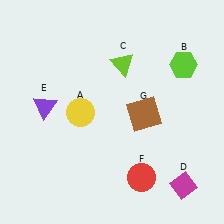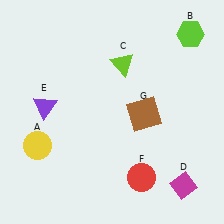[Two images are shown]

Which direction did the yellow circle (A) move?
The yellow circle (A) moved left.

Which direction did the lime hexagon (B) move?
The lime hexagon (B) moved up.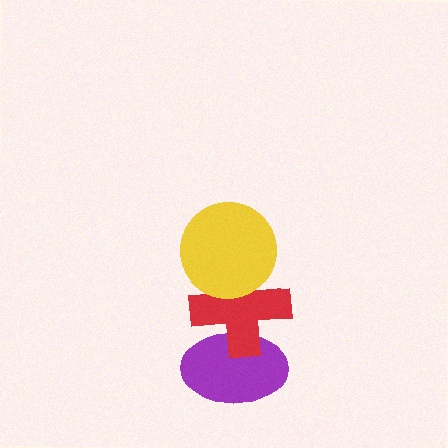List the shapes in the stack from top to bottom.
From top to bottom: the yellow circle, the red cross, the purple ellipse.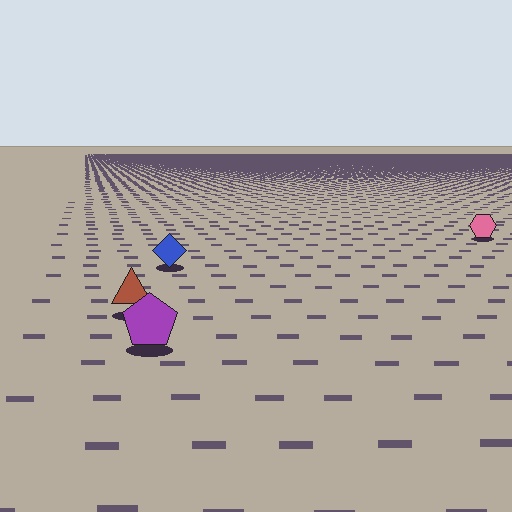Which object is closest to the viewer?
The purple pentagon is closest. The texture marks near it are larger and more spread out.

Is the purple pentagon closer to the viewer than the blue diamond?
Yes. The purple pentagon is closer — you can tell from the texture gradient: the ground texture is coarser near it.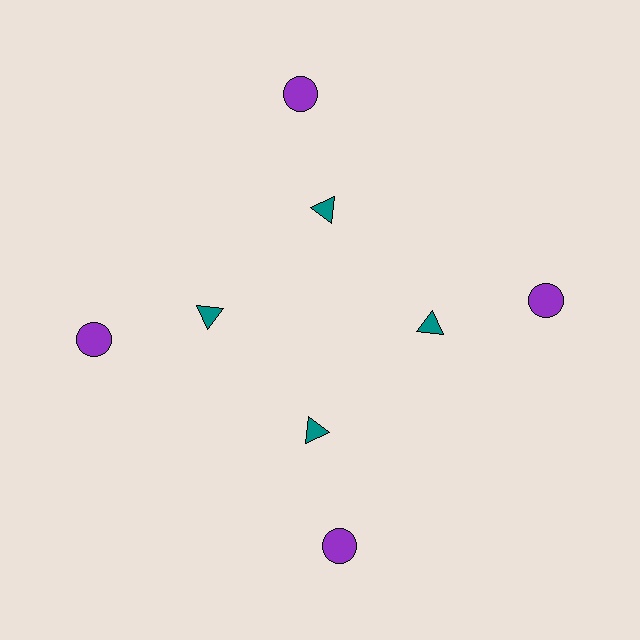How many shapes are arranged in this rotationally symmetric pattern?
There are 8 shapes, arranged in 4 groups of 2.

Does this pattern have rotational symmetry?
Yes, this pattern has 4-fold rotational symmetry. It looks the same after rotating 90 degrees around the center.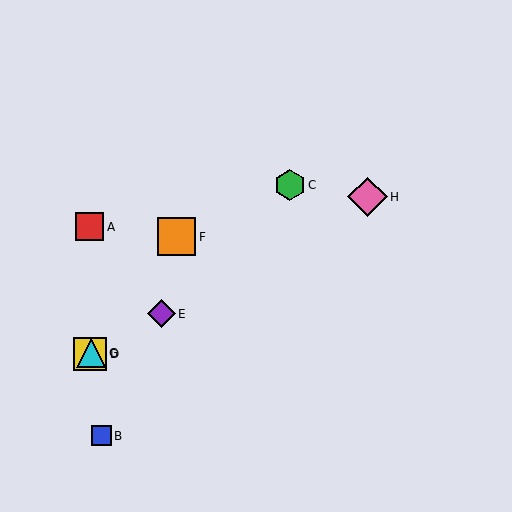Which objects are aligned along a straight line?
Objects D, E, G, H are aligned along a straight line.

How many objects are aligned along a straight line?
4 objects (D, E, G, H) are aligned along a straight line.